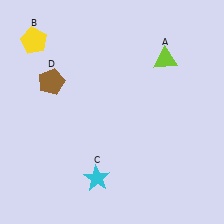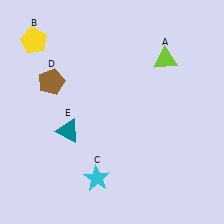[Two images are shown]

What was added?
A teal triangle (E) was added in Image 2.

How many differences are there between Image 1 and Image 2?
There is 1 difference between the two images.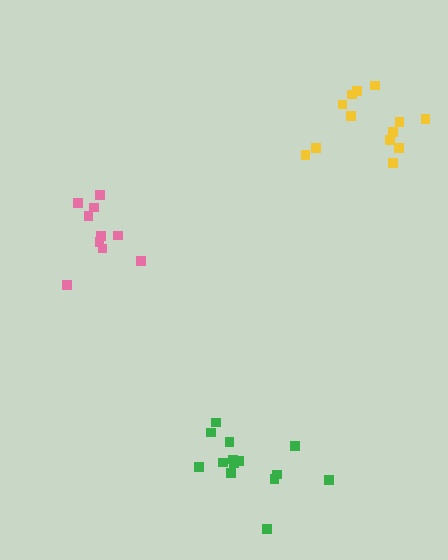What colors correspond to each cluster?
The clusters are colored: yellow, pink, green.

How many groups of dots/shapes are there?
There are 3 groups.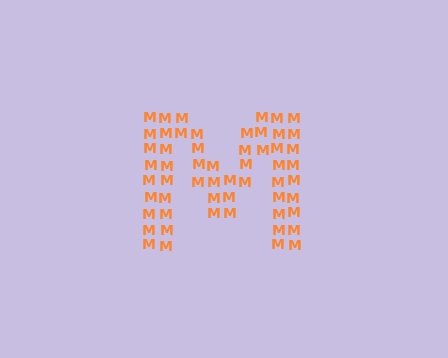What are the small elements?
The small elements are letter M's.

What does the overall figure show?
The overall figure shows the letter M.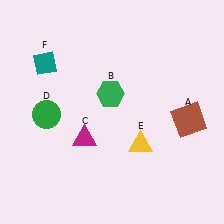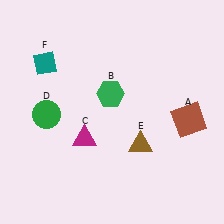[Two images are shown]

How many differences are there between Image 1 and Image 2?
There is 1 difference between the two images.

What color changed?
The triangle (E) changed from yellow in Image 1 to brown in Image 2.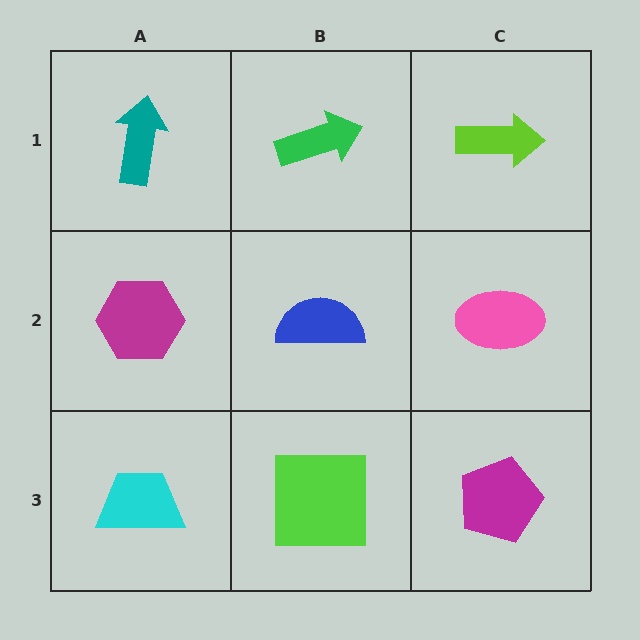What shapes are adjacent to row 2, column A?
A teal arrow (row 1, column A), a cyan trapezoid (row 3, column A), a blue semicircle (row 2, column B).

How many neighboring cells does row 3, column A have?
2.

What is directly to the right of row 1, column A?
A green arrow.